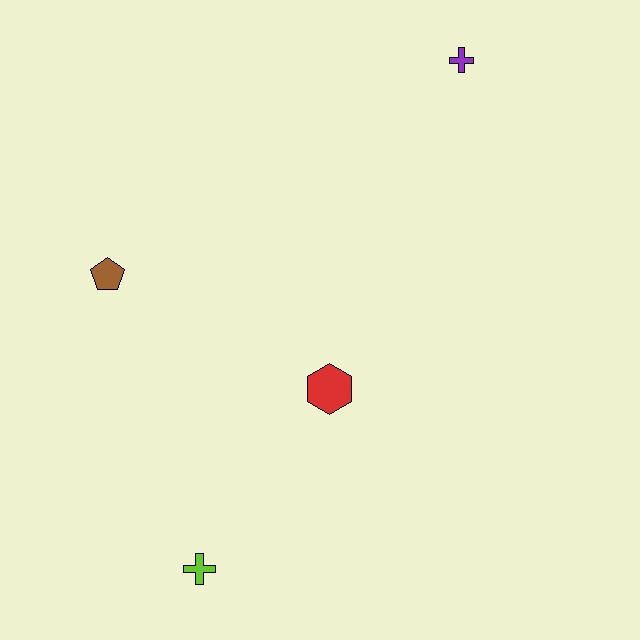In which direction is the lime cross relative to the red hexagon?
The lime cross is below the red hexagon.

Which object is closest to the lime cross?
The red hexagon is closest to the lime cross.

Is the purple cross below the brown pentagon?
No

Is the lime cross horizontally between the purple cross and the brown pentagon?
Yes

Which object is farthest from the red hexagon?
The purple cross is farthest from the red hexagon.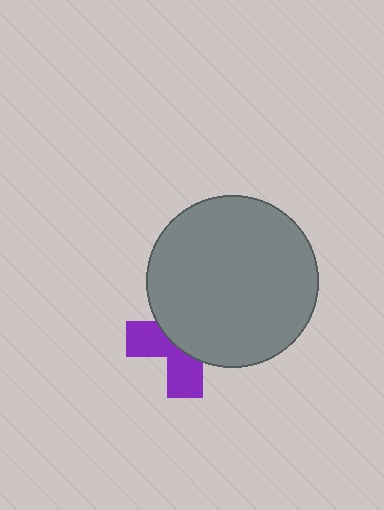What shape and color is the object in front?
The object in front is a gray circle.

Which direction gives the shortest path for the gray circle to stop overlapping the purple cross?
Moving toward the upper-right gives the shortest separation.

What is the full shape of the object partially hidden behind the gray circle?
The partially hidden object is a purple cross.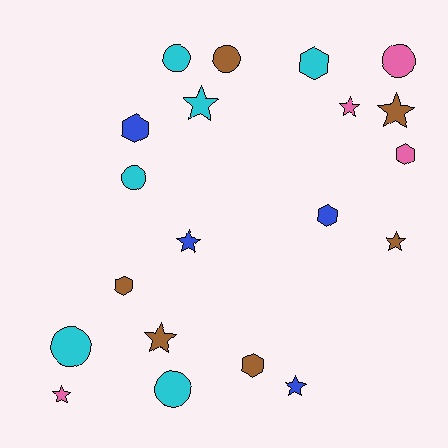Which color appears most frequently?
Cyan, with 6 objects.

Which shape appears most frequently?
Star, with 8 objects.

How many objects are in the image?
There are 20 objects.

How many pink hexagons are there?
There is 1 pink hexagon.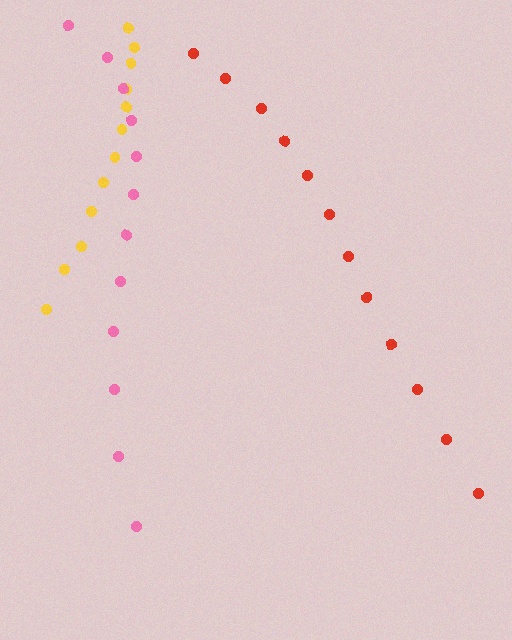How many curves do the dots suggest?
There are 3 distinct paths.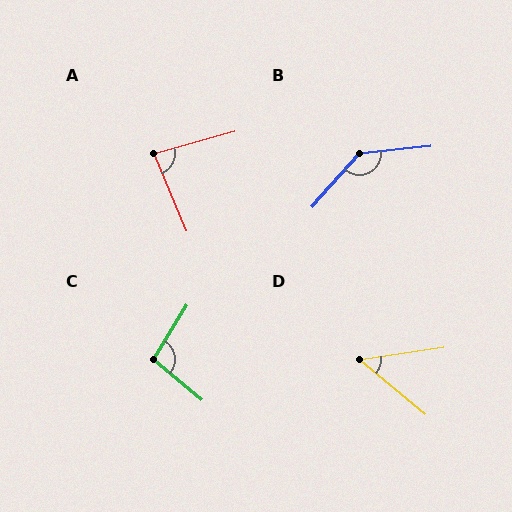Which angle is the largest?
B, at approximately 138 degrees.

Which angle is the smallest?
D, at approximately 48 degrees.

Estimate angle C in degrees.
Approximately 99 degrees.